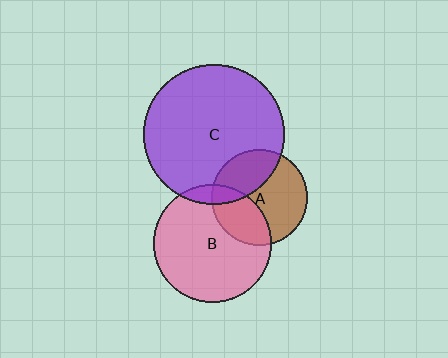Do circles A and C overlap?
Yes.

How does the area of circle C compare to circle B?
Approximately 1.4 times.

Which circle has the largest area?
Circle C (purple).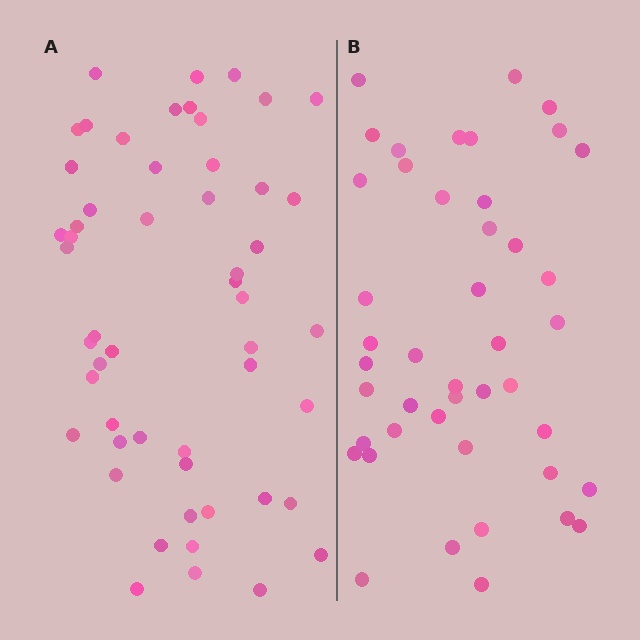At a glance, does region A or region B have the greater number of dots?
Region A (the left region) has more dots.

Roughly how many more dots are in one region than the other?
Region A has roughly 8 or so more dots than region B.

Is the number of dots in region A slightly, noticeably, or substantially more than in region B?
Region A has only slightly more — the two regions are fairly close. The ratio is roughly 1.2 to 1.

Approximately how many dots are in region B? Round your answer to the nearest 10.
About 40 dots. (The exact count is 44, which rounds to 40.)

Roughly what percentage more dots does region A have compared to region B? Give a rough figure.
About 20% more.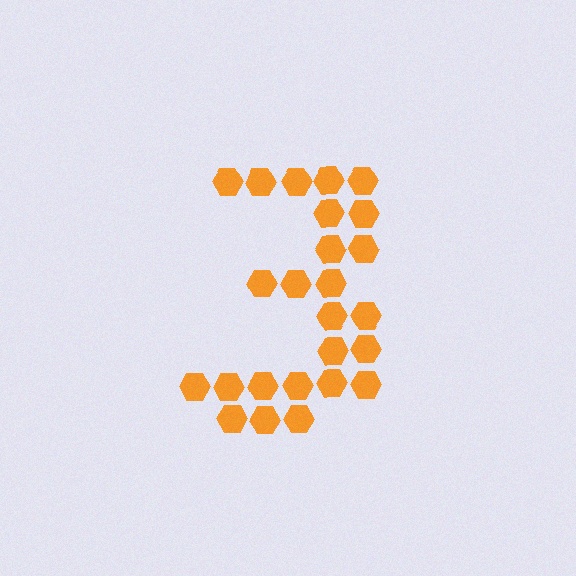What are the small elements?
The small elements are hexagons.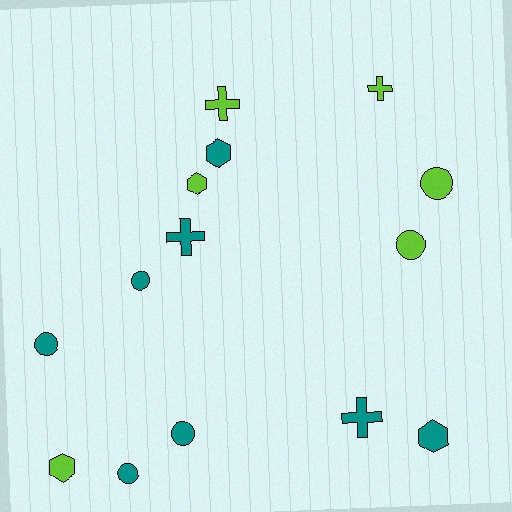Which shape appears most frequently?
Circle, with 6 objects.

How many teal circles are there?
There are 4 teal circles.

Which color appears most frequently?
Teal, with 8 objects.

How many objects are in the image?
There are 14 objects.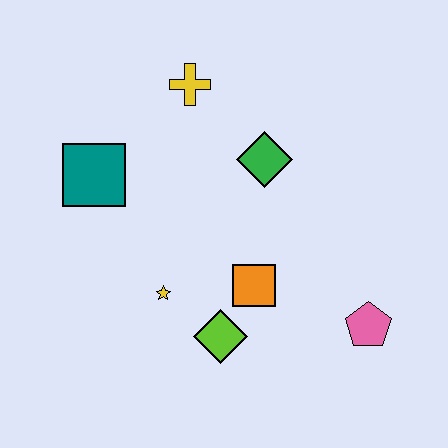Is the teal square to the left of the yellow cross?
Yes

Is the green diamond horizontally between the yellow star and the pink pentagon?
Yes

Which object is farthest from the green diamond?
The pink pentagon is farthest from the green diamond.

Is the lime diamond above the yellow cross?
No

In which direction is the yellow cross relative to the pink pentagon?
The yellow cross is above the pink pentagon.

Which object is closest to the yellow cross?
The green diamond is closest to the yellow cross.